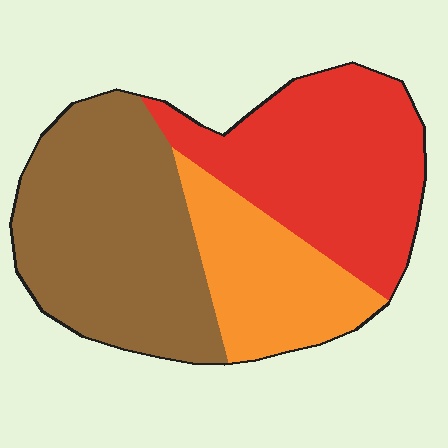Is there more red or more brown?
Brown.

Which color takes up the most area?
Brown, at roughly 40%.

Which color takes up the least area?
Orange, at roughly 20%.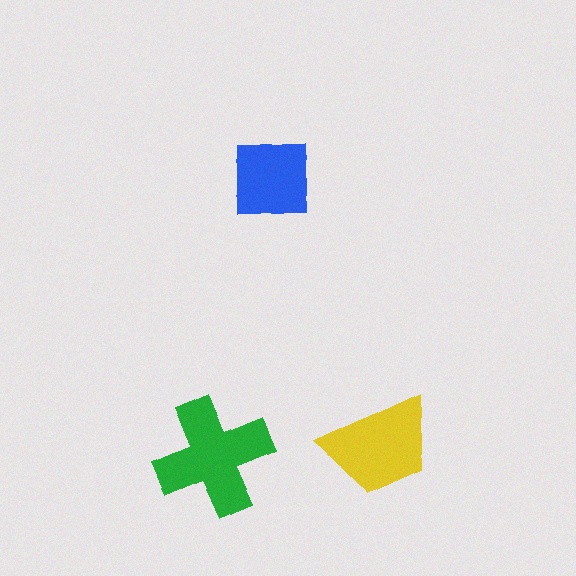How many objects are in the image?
There are 3 objects in the image.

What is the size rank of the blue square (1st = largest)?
3rd.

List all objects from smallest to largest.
The blue square, the yellow trapezoid, the green cross.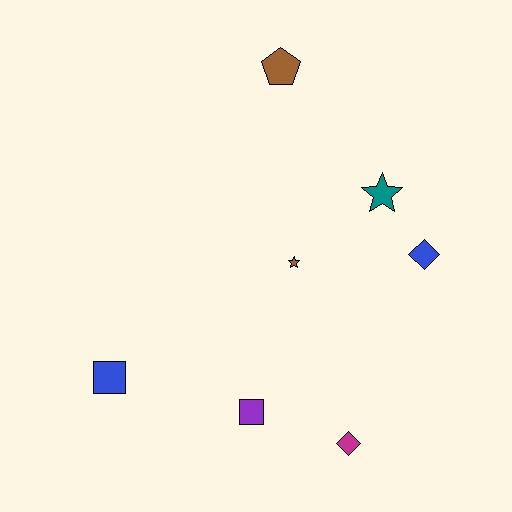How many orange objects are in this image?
There are no orange objects.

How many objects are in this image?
There are 7 objects.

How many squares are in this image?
There are 2 squares.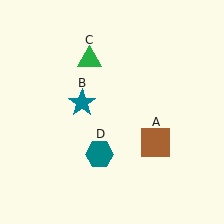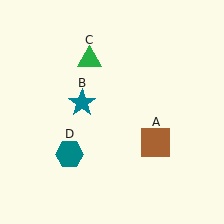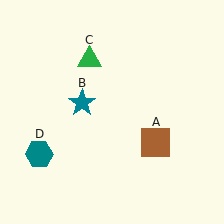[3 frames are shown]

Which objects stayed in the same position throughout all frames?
Brown square (object A) and teal star (object B) and green triangle (object C) remained stationary.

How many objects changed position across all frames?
1 object changed position: teal hexagon (object D).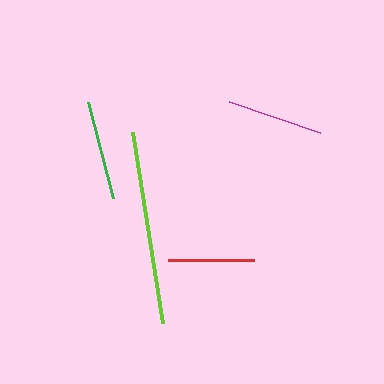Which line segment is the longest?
The lime line is the longest at approximately 194 pixels.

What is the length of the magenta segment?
The magenta segment is approximately 97 pixels long.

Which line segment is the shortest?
The red line is the shortest at approximately 86 pixels.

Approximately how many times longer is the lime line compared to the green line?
The lime line is approximately 1.9 times the length of the green line.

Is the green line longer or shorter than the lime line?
The lime line is longer than the green line.